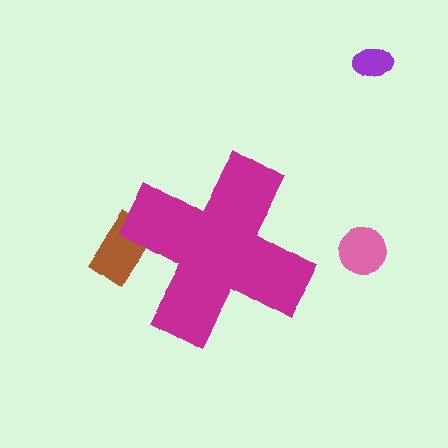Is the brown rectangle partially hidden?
Yes, the brown rectangle is partially hidden behind the magenta cross.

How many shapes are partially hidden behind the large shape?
1 shape is partially hidden.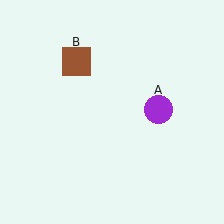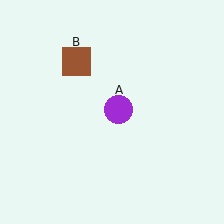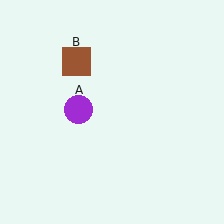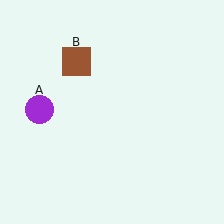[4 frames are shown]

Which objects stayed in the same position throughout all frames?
Brown square (object B) remained stationary.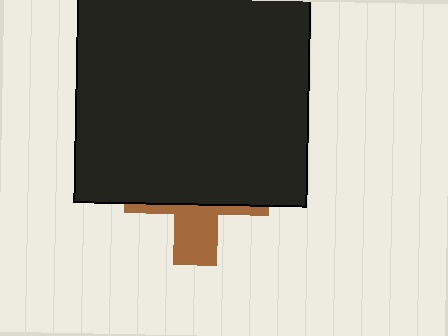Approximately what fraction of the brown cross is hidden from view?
Roughly 66% of the brown cross is hidden behind the black square.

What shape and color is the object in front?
The object in front is a black square.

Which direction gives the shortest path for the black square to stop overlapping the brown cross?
Moving up gives the shortest separation.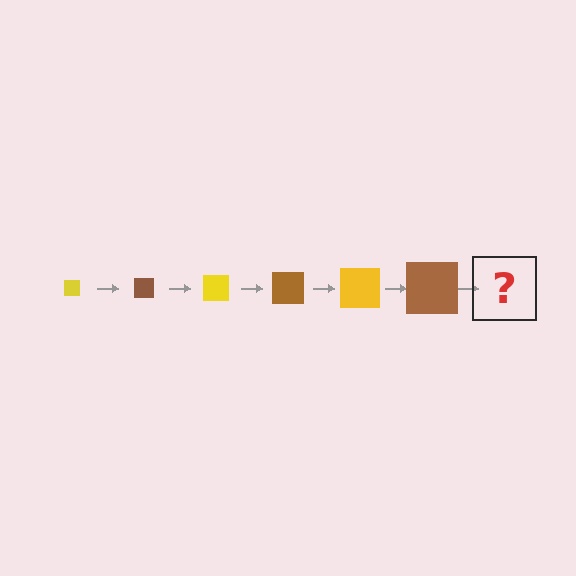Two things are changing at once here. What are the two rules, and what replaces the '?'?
The two rules are that the square grows larger each step and the color cycles through yellow and brown. The '?' should be a yellow square, larger than the previous one.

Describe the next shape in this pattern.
It should be a yellow square, larger than the previous one.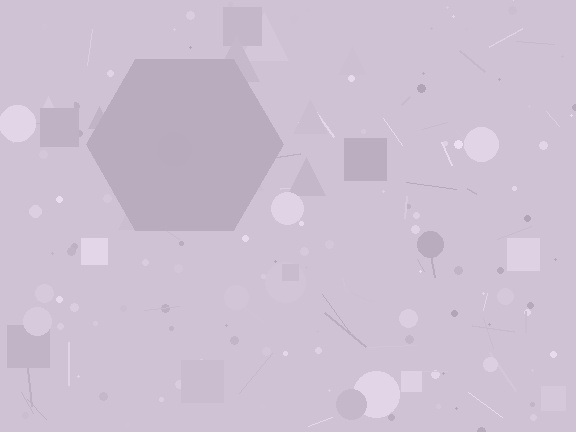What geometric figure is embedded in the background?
A hexagon is embedded in the background.